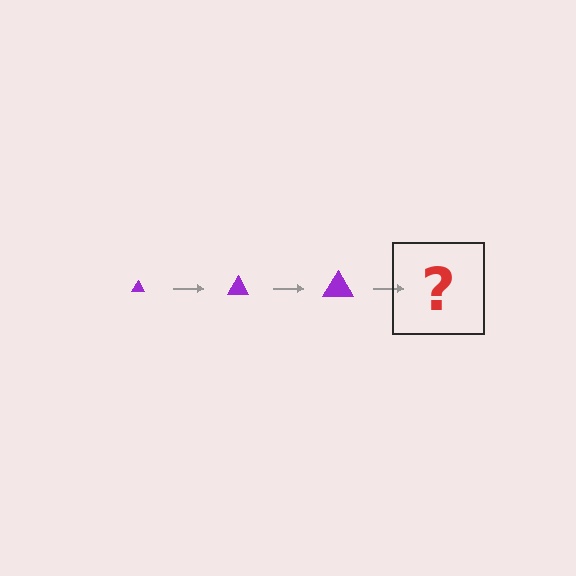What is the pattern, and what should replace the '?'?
The pattern is that the triangle gets progressively larger each step. The '?' should be a purple triangle, larger than the previous one.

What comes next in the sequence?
The next element should be a purple triangle, larger than the previous one.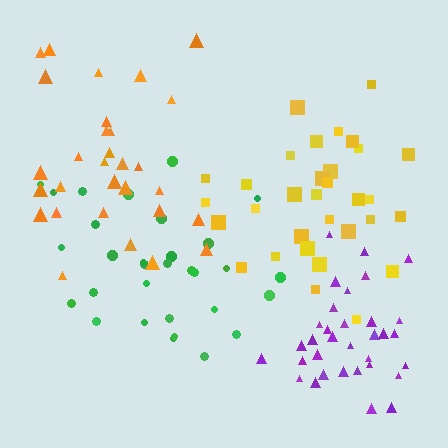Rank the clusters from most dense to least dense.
purple, yellow, orange, green.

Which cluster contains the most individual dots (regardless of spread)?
Purple (33).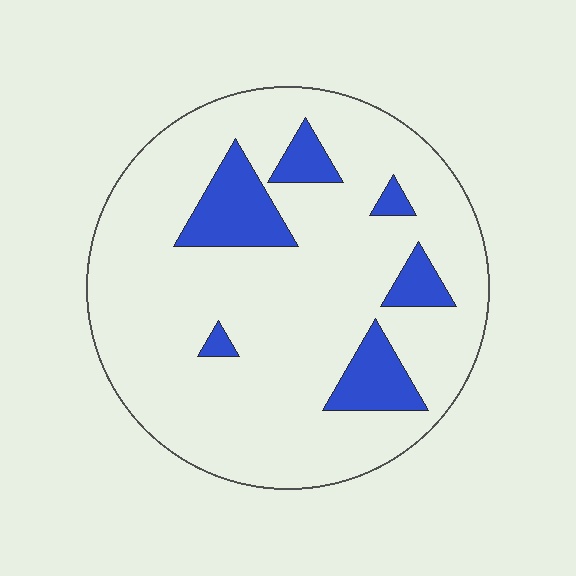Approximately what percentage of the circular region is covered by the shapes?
Approximately 15%.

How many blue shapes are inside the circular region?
6.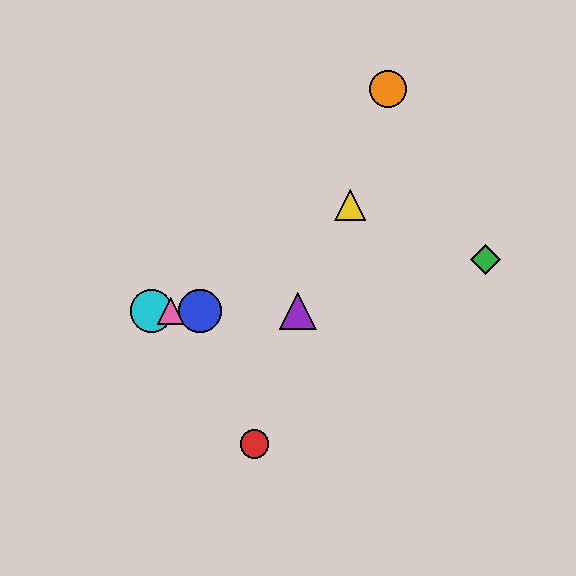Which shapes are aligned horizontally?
The blue circle, the purple triangle, the cyan circle, the pink triangle are aligned horizontally.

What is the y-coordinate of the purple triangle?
The purple triangle is at y≈311.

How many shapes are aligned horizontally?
4 shapes (the blue circle, the purple triangle, the cyan circle, the pink triangle) are aligned horizontally.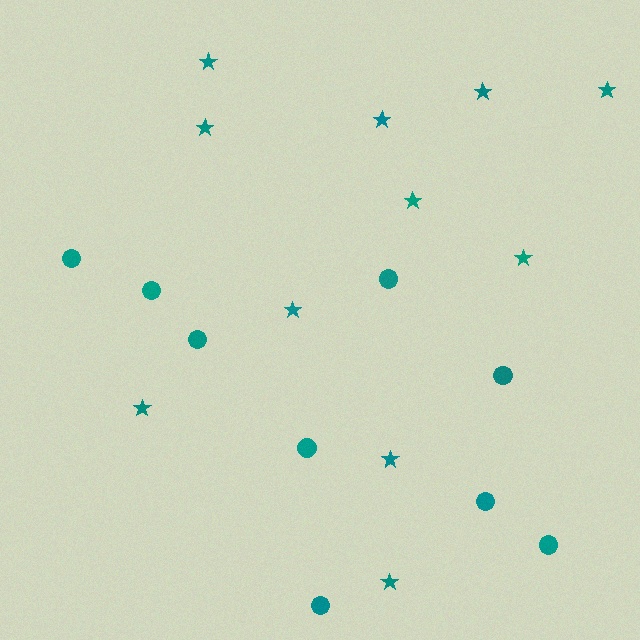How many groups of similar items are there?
There are 2 groups: one group of stars (11) and one group of circles (9).